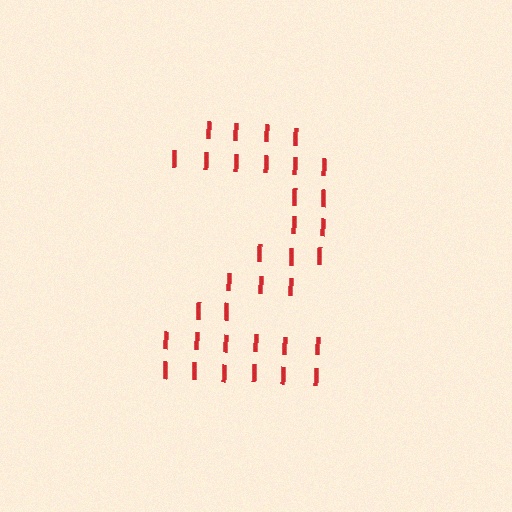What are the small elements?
The small elements are letter I's.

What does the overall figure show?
The overall figure shows the digit 2.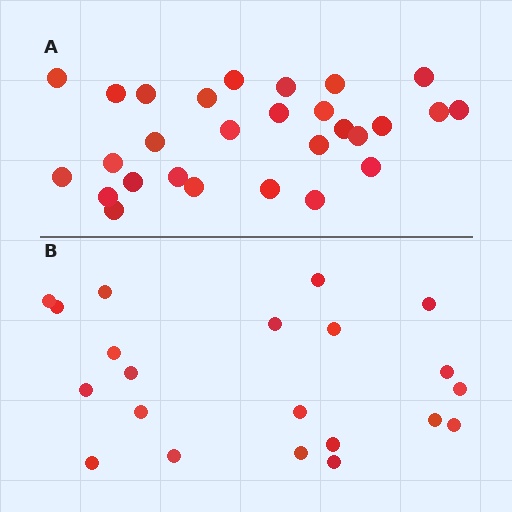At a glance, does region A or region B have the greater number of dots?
Region A (the top region) has more dots.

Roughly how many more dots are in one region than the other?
Region A has roughly 8 or so more dots than region B.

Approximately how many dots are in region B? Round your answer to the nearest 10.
About 20 dots. (The exact count is 21, which rounds to 20.)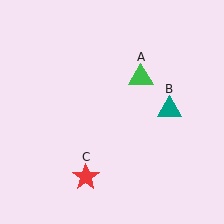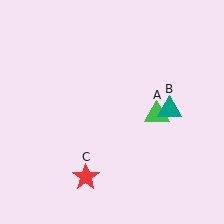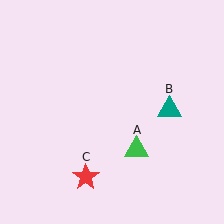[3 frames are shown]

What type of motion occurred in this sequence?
The green triangle (object A) rotated clockwise around the center of the scene.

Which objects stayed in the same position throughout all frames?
Teal triangle (object B) and red star (object C) remained stationary.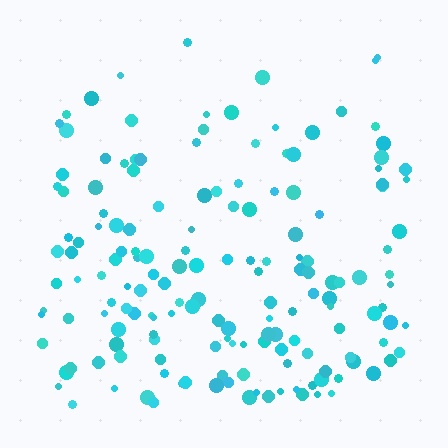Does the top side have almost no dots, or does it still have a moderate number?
Still a moderate number, just noticeably fewer than the bottom.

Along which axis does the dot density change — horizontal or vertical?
Vertical.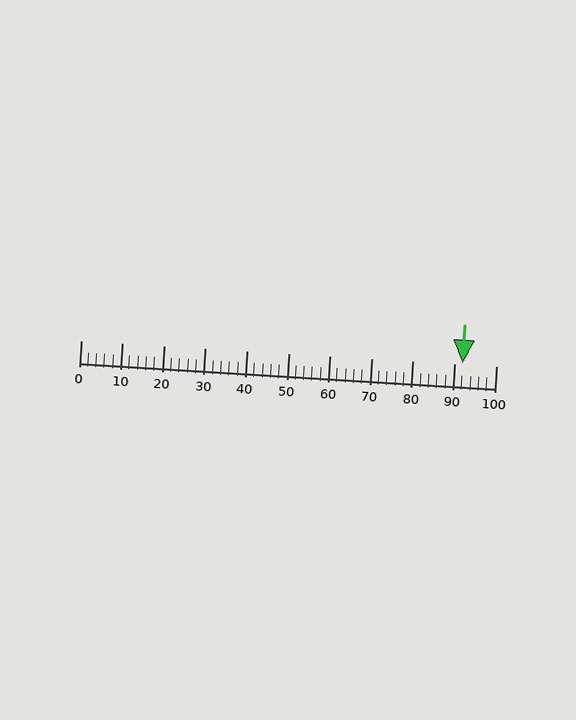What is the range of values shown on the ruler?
The ruler shows values from 0 to 100.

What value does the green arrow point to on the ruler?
The green arrow points to approximately 92.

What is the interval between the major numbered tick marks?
The major tick marks are spaced 10 units apart.